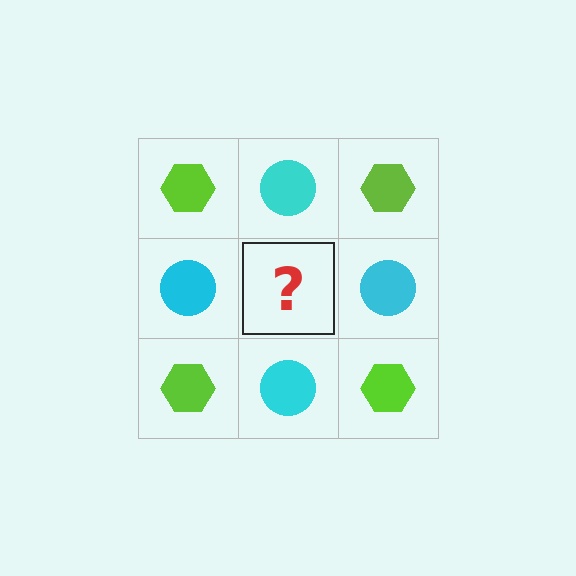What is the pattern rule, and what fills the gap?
The rule is that it alternates lime hexagon and cyan circle in a checkerboard pattern. The gap should be filled with a lime hexagon.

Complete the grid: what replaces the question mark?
The question mark should be replaced with a lime hexagon.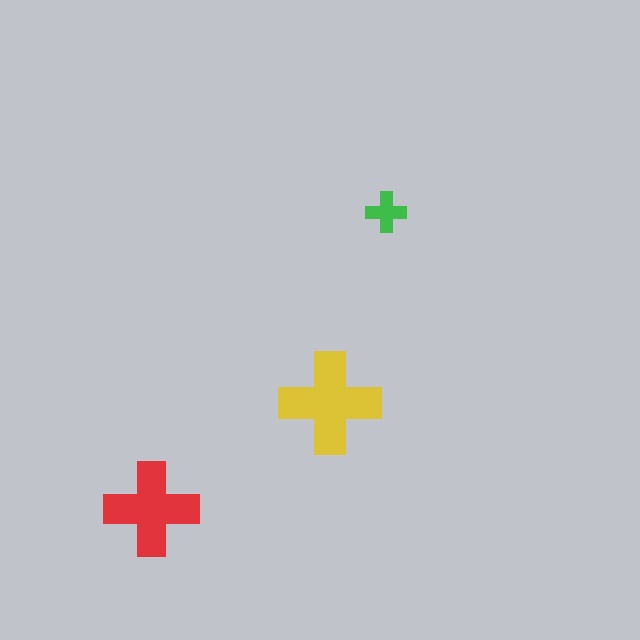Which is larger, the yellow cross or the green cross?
The yellow one.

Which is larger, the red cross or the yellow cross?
The yellow one.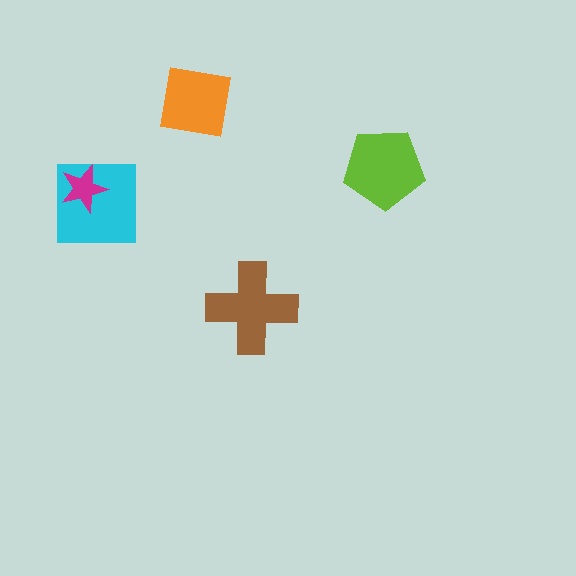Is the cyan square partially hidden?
Yes, it is partially covered by another shape.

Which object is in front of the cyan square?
The magenta star is in front of the cyan square.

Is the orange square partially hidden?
No, no other shape covers it.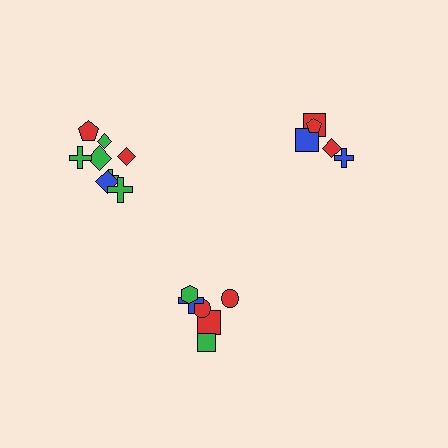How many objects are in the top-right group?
There are 6 objects.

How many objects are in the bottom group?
There are 6 objects.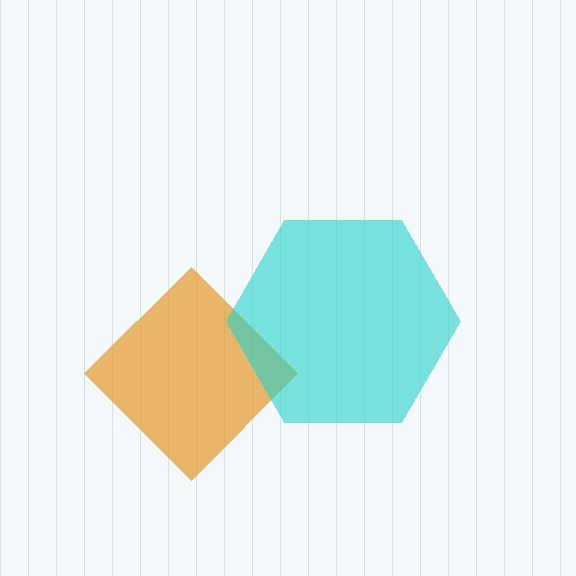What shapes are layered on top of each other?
The layered shapes are: an orange diamond, a cyan hexagon.